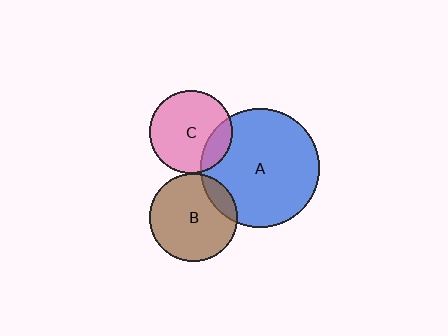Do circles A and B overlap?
Yes.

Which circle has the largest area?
Circle A (blue).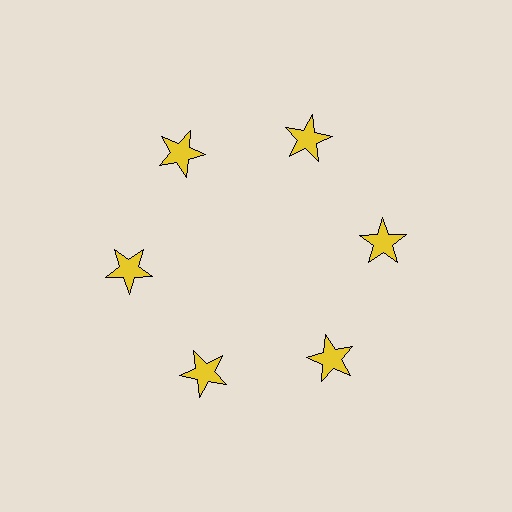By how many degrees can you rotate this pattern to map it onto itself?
The pattern maps onto itself every 60 degrees of rotation.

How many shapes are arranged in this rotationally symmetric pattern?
There are 6 shapes, arranged in 6 groups of 1.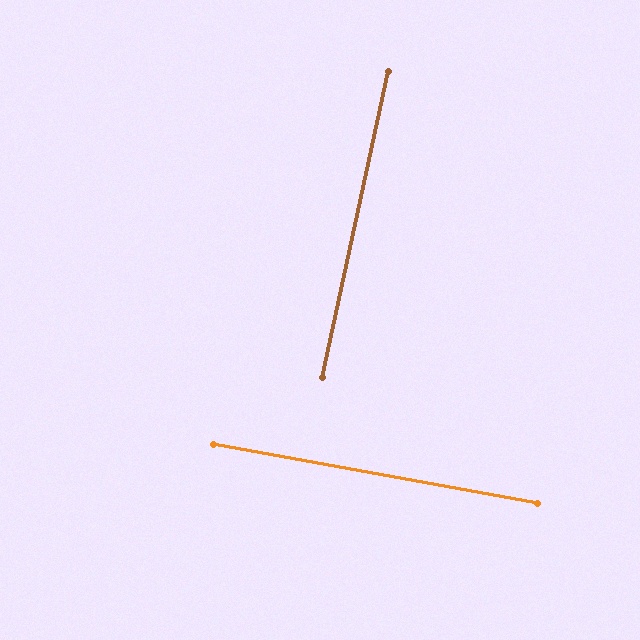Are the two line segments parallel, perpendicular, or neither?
Perpendicular — they meet at approximately 88°.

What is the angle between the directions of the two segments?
Approximately 88 degrees.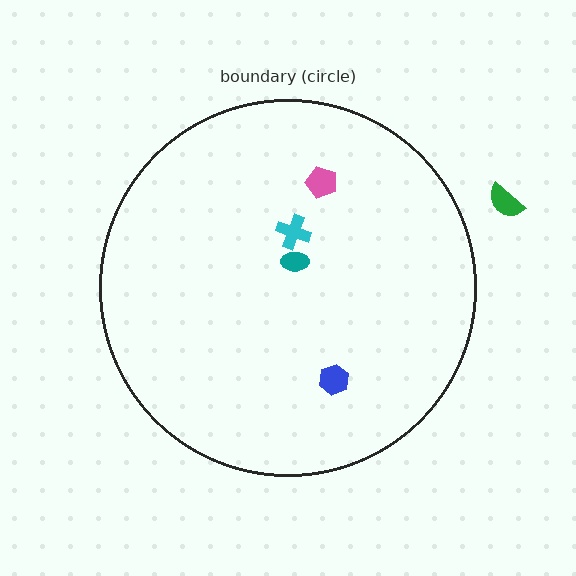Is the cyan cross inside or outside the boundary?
Inside.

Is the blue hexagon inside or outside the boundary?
Inside.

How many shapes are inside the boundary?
4 inside, 1 outside.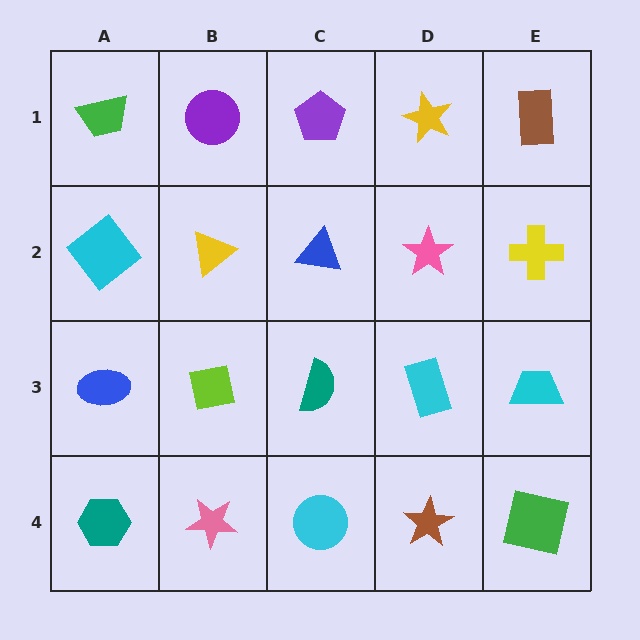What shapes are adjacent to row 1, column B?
A yellow triangle (row 2, column B), a green trapezoid (row 1, column A), a purple pentagon (row 1, column C).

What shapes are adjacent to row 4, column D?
A cyan rectangle (row 3, column D), a cyan circle (row 4, column C), a green square (row 4, column E).